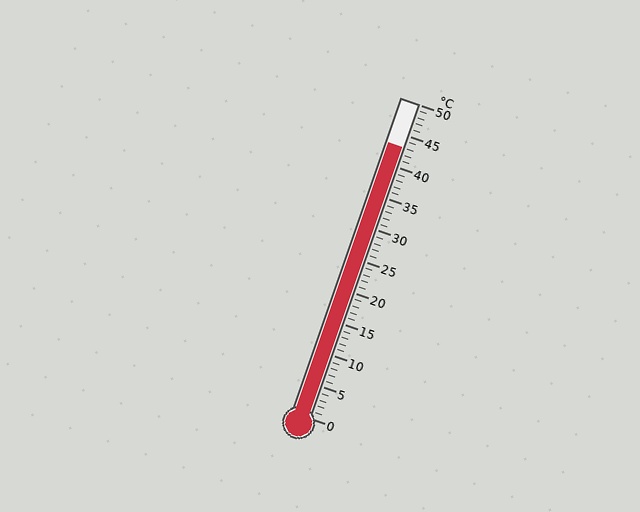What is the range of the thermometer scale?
The thermometer scale ranges from 0°C to 50°C.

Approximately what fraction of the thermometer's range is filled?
The thermometer is filled to approximately 85% of its range.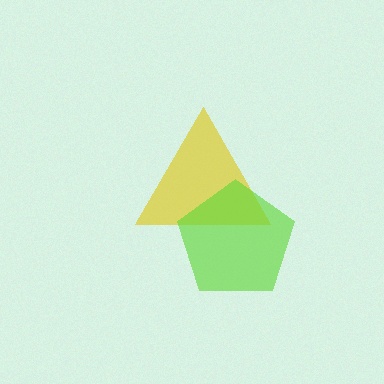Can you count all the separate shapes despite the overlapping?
Yes, there are 2 separate shapes.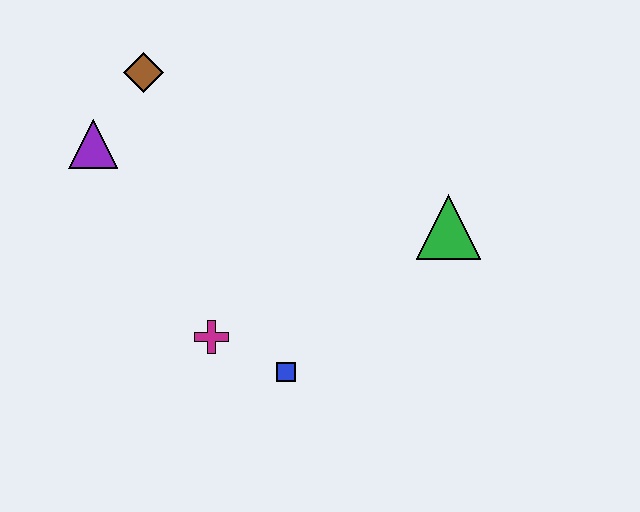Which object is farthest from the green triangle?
The purple triangle is farthest from the green triangle.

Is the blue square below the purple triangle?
Yes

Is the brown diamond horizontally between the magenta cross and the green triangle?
No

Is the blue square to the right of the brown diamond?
Yes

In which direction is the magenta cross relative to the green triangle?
The magenta cross is to the left of the green triangle.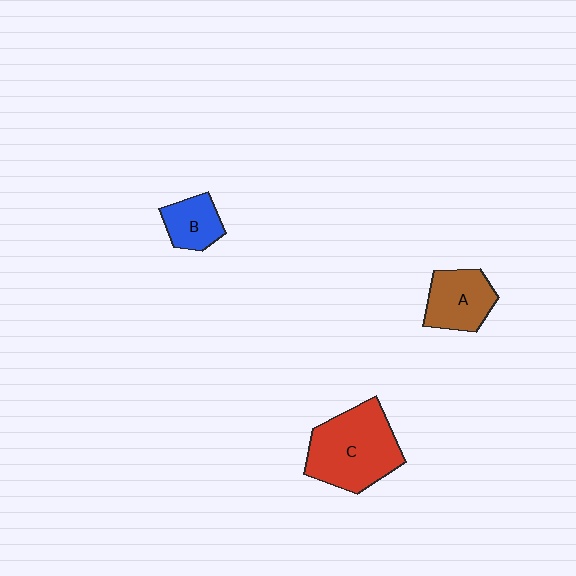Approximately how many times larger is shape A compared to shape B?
Approximately 1.4 times.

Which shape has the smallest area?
Shape B (blue).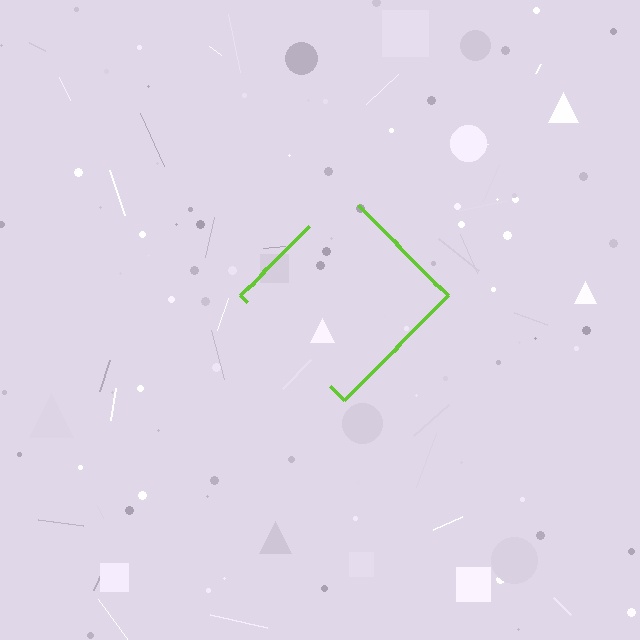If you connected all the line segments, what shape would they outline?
They would outline a diamond.